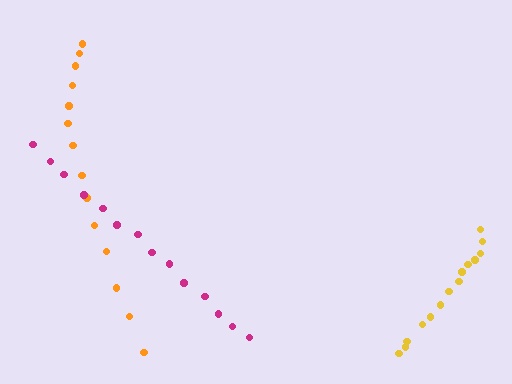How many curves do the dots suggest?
There are 3 distinct paths.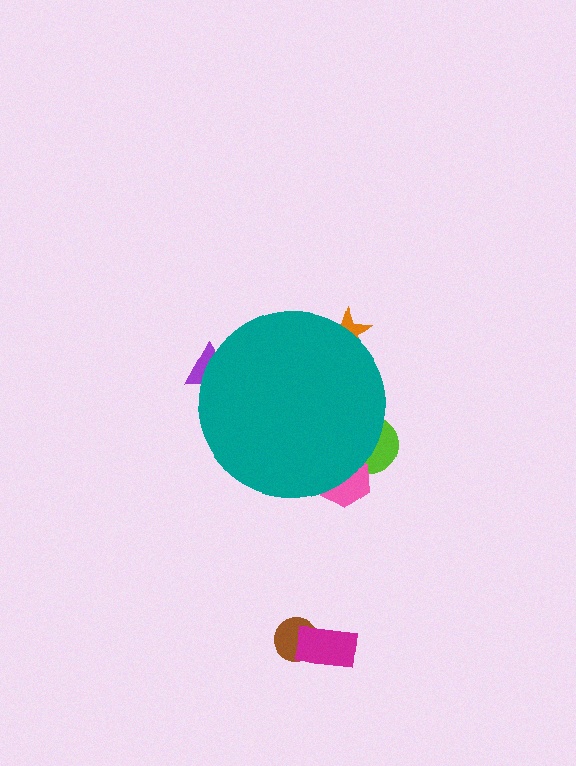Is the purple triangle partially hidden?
Yes, the purple triangle is partially hidden behind the teal circle.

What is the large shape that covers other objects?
A teal circle.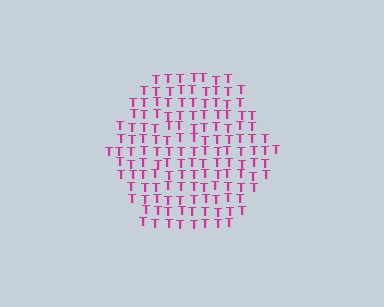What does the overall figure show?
The overall figure shows a hexagon.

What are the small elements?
The small elements are letter T's.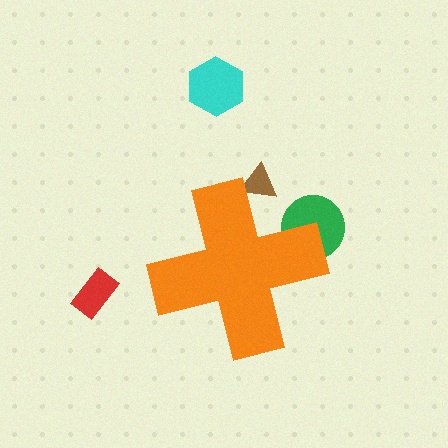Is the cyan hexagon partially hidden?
No, the cyan hexagon is fully visible.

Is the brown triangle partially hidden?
Yes, the brown triangle is partially hidden behind the orange cross.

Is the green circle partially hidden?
Yes, the green circle is partially hidden behind the orange cross.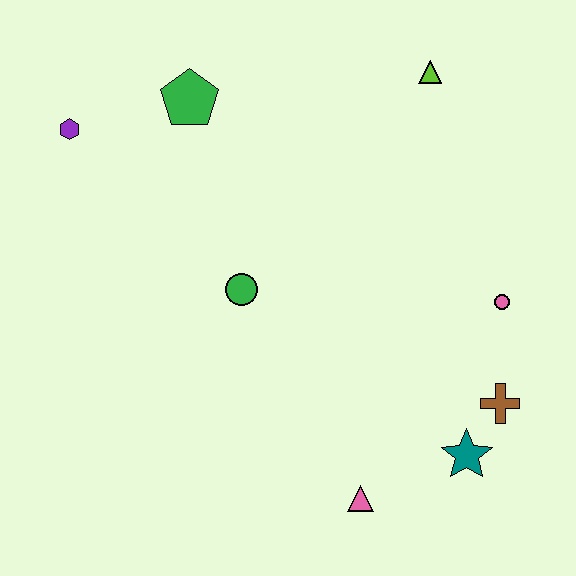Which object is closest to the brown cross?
The teal star is closest to the brown cross.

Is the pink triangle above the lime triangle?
No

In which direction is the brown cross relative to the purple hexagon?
The brown cross is to the right of the purple hexagon.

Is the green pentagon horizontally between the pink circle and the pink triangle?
No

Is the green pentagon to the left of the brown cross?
Yes